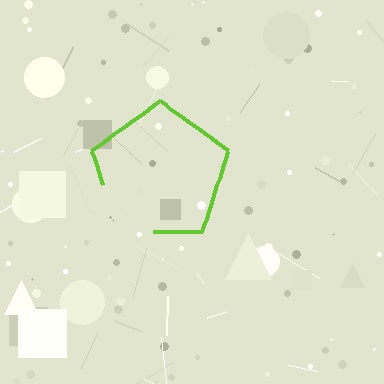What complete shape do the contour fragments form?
The contour fragments form a pentagon.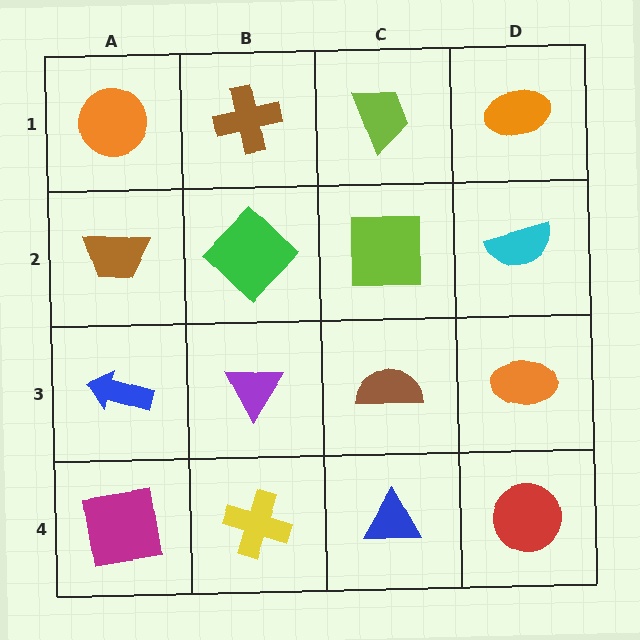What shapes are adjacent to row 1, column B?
A green diamond (row 2, column B), an orange circle (row 1, column A), a lime trapezoid (row 1, column C).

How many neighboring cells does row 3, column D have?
3.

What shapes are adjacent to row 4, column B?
A purple triangle (row 3, column B), a magenta square (row 4, column A), a blue triangle (row 4, column C).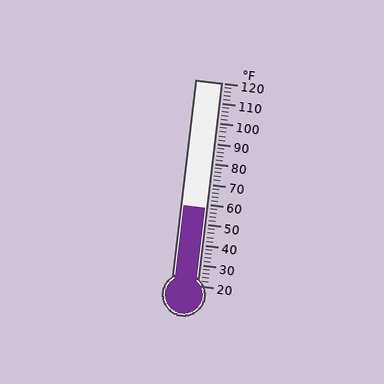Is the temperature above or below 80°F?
The temperature is below 80°F.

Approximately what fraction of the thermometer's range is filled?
The thermometer is filled to approximately 40% of its range.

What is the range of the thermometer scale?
The thermometer scale ranges from 20°F to 120°F.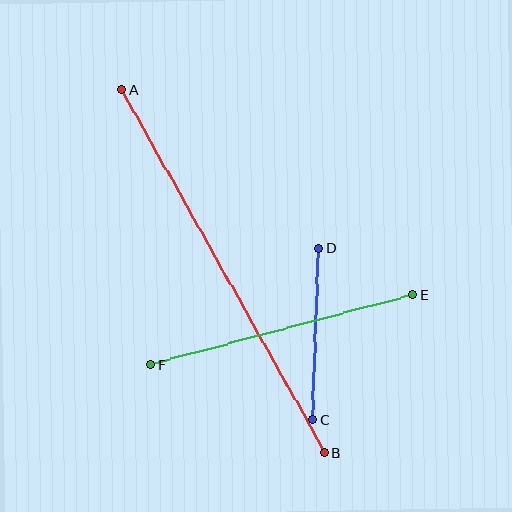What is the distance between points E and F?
The distance is approximately 271 pixels.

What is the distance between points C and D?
The distance is approximately 172 pixels.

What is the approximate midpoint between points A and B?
The midpoint is at approximately (223, 271) pixels.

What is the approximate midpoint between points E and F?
The midpoint is at approximately (281, 330) pixels.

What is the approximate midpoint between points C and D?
The midpoint is at approximately (315, 334) pixels.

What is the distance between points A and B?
The distance is approximately 416 pixels.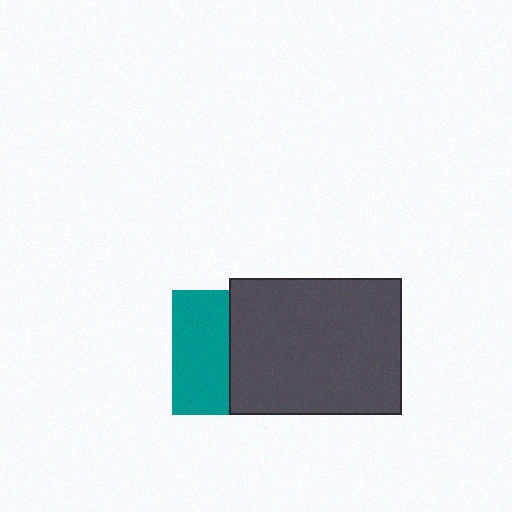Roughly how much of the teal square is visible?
About half of it is visible (roughly 47%).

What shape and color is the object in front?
The object in front is a dark gray rectangle.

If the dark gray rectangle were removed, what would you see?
You would see the complete teal square.